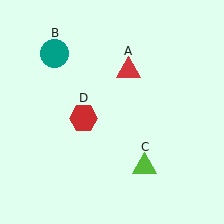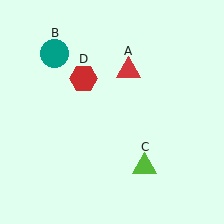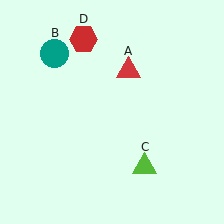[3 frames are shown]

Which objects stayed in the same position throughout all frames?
Red triangle (object A) and teal circle (object B) and lime triangle (object C) remained stationary.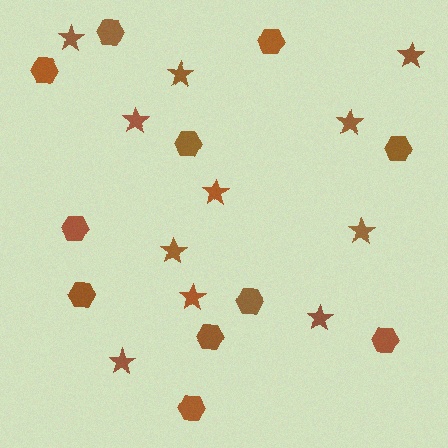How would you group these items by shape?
There are 2 groups: one group of stars (11) and one group of hexagons (11).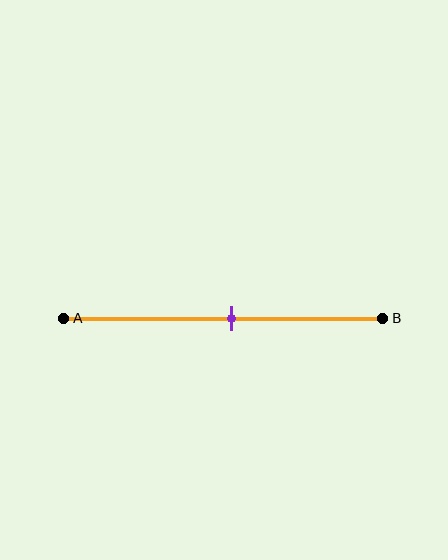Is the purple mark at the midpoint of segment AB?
Yes, the mark is approximately at the midpoint.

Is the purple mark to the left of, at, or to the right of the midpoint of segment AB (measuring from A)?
The purple mark is approximately at the midpoint of segment AB.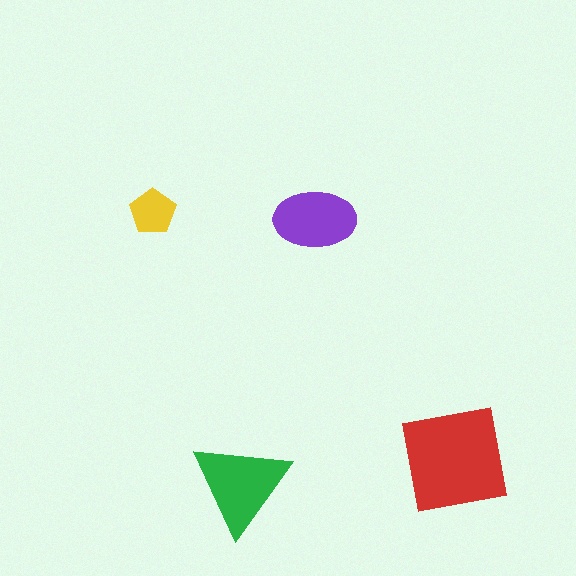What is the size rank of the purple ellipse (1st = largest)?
3rd.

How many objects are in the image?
There are 4 objects in the image.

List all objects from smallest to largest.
The yellow pentagon, the purple ellipse, the green triangle, the red square.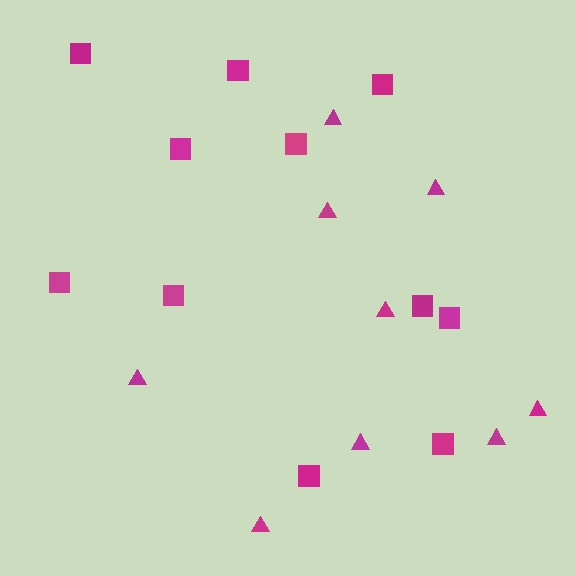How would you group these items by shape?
There are 2 groups: one group of squares (11) and one group of triangles (9).